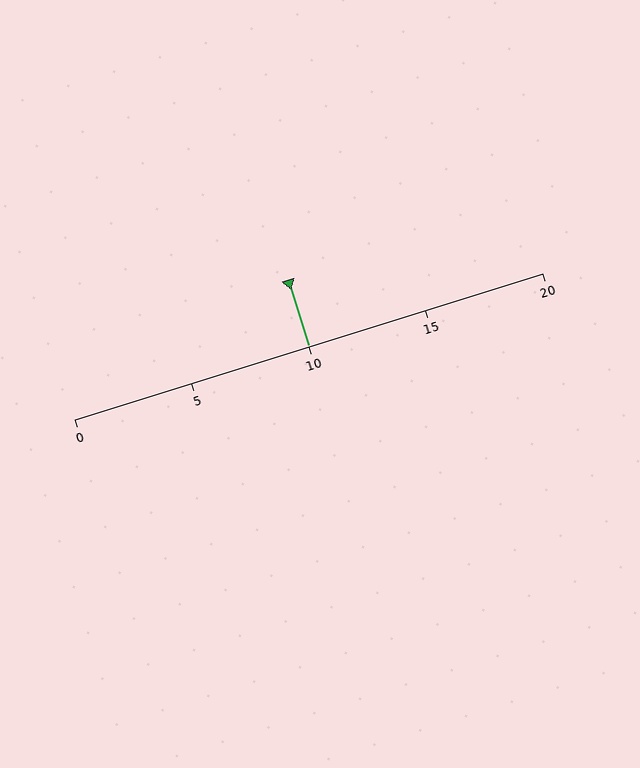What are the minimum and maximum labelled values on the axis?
The axis runs from 0 to 20.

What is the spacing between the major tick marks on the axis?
The major ticks are spaced 5 apart.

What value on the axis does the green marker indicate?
The marker indicates approximately 10.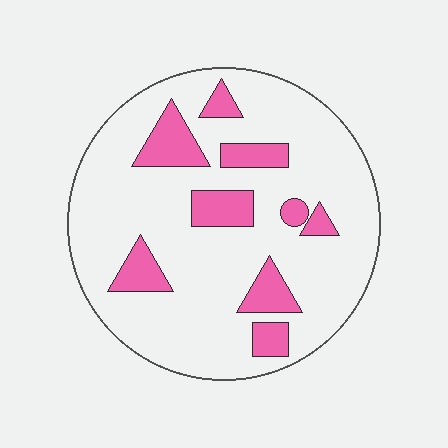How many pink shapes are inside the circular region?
9.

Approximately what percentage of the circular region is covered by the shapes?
Approximately 20%.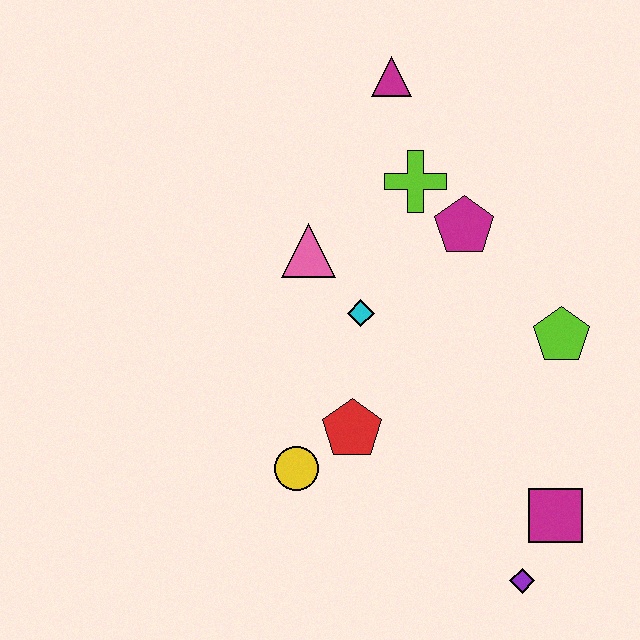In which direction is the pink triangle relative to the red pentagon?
The pink triangle is above the red pentagon.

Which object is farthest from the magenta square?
The magenta triangle is farthest from the magenta square.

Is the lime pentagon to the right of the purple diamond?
Yes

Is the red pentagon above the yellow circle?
Yes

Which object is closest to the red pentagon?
The yellow circle is closest to the red pentagon.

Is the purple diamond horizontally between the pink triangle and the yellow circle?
No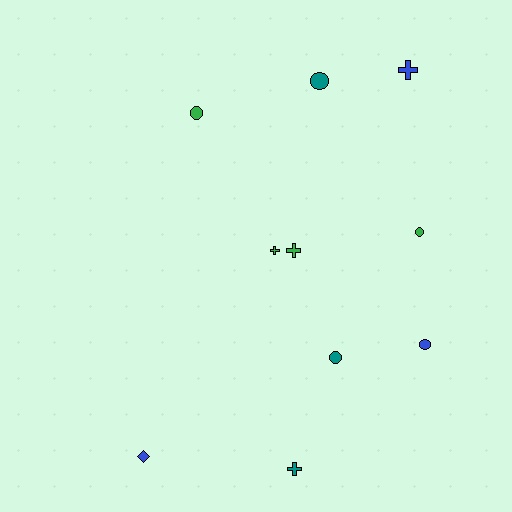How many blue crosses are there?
There is 1 blue cross.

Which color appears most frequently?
Green, with 4 objects.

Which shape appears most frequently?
Circle, with 5 objects.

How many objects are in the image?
There are 10 objects.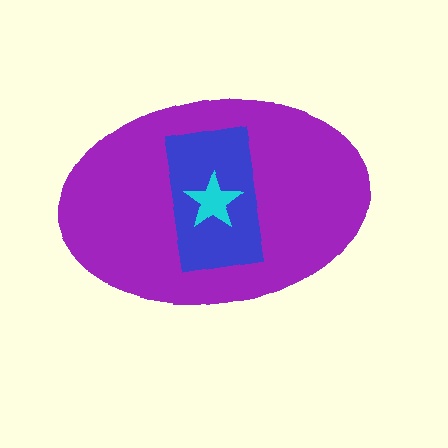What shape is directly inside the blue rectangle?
The cyan star.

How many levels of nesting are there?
3.